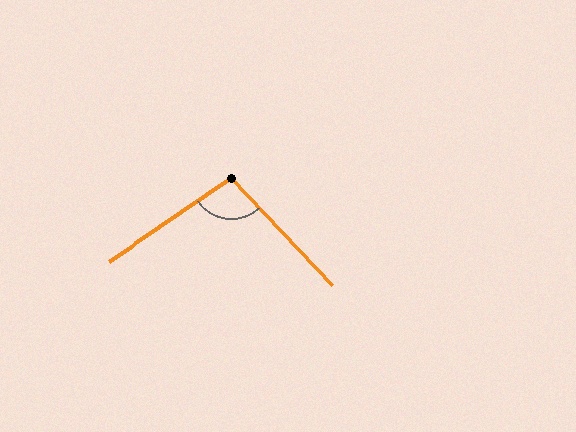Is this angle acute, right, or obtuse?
It is obtuse.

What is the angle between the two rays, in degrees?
Approximately 99 degrees.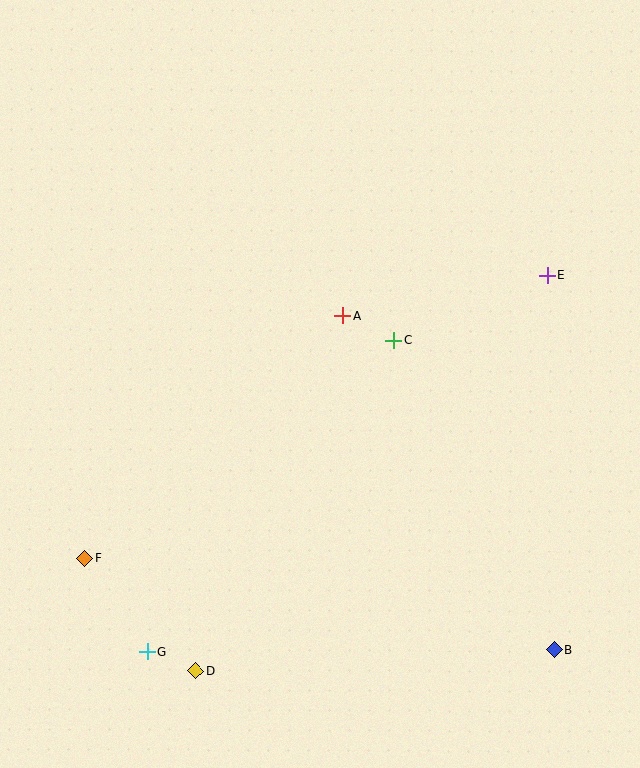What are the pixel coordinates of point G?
Point G is at (147, 652).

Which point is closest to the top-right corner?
Point E is closest to the top-right corner.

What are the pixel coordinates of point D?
Point D is at (195, 671).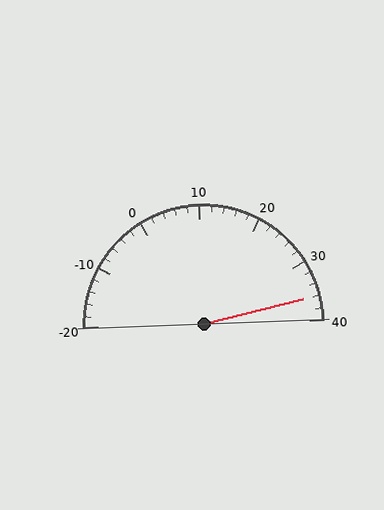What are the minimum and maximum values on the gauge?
The gauge ranges from -20 to 40.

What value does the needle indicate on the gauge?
The needle indicates approximately 36.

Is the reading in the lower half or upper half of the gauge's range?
The reading is in the upper half of the range (-20 to 40).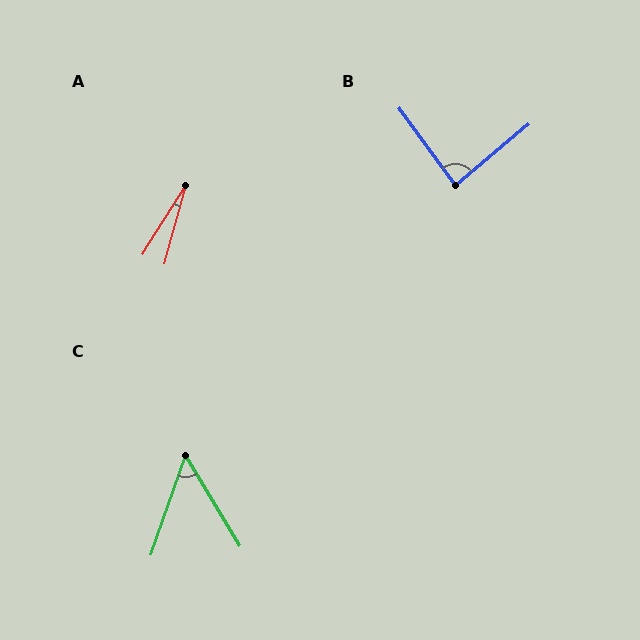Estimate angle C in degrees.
Approximately 50 degrees.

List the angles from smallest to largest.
A (16°), C (50°), B (86°).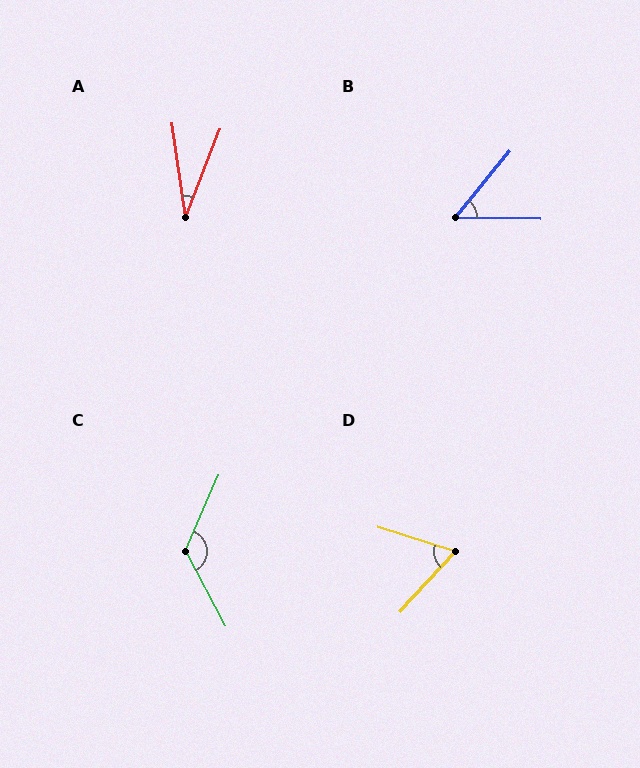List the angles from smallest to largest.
A (29°), B (52°), D (65°), C (128°).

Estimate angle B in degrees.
Approximately 52 degrees.